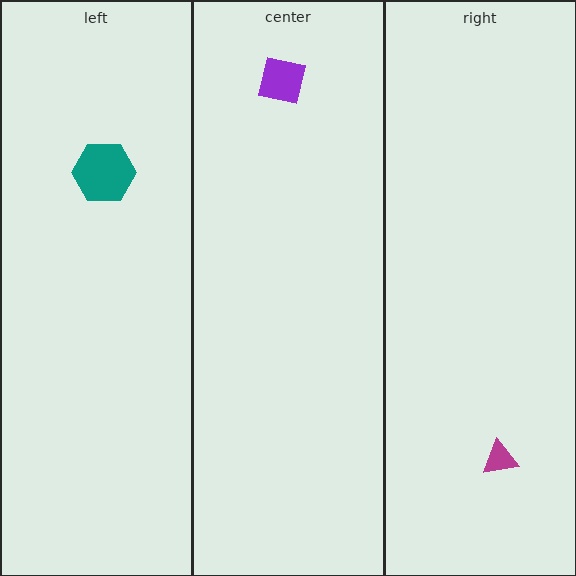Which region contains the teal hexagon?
The left region.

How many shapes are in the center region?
1.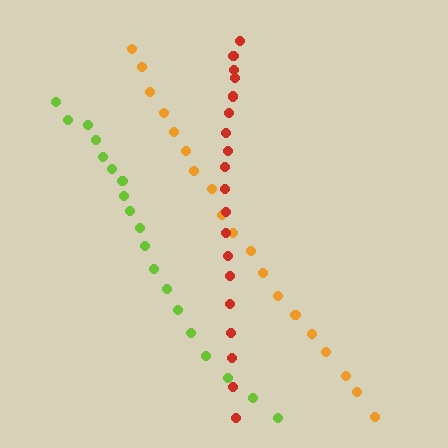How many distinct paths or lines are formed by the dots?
There are 3 distinct paths.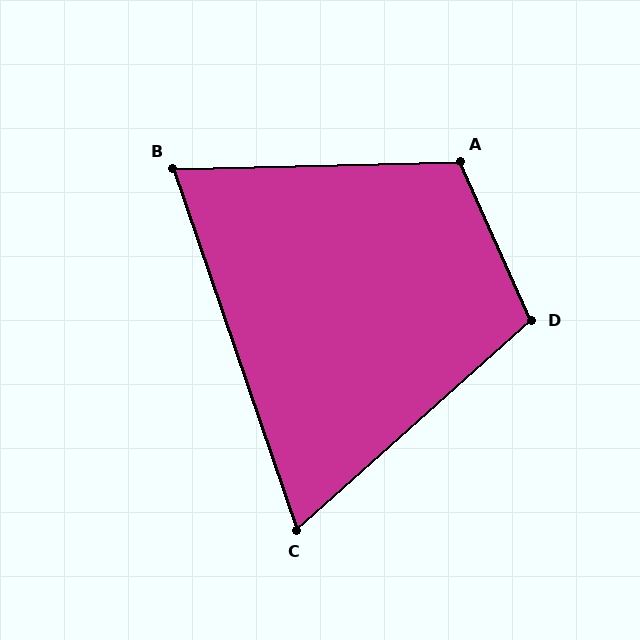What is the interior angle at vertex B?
Approximately 72 degrees (acute).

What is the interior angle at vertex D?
Approximately 108 degrees (obtuse).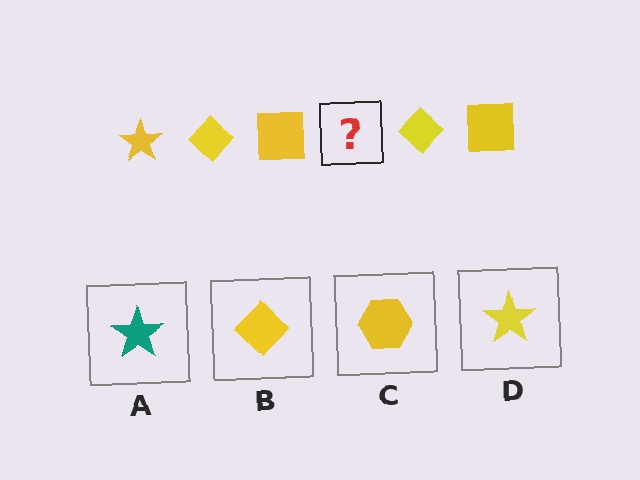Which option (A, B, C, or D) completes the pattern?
D.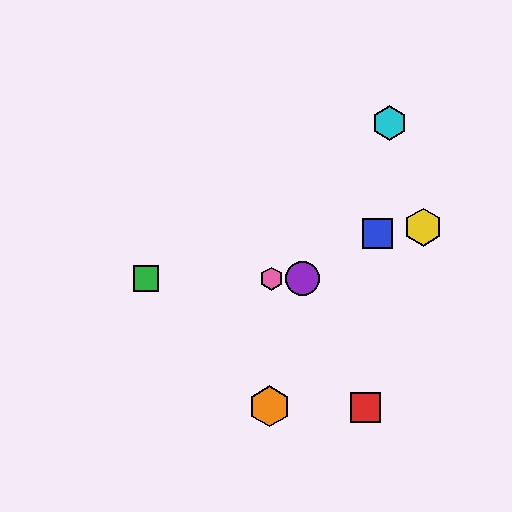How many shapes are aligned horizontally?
3 shapes (the green square, the purple circle, the pink hexagon) are aligned horizontally.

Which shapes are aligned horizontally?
The green square, the purple circle, the pink hexagon are aligned horizontally.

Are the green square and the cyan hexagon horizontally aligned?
No, the green square is at y≈279 and the cyan hexagon is at y≈123.